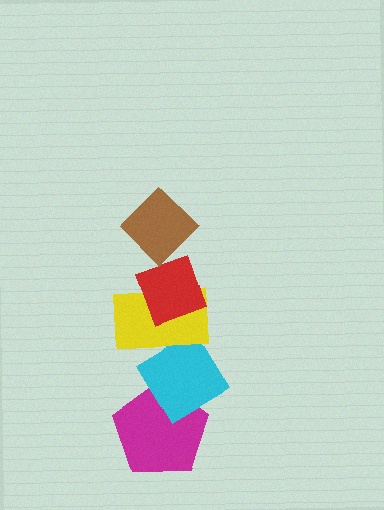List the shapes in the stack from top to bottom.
From top to bottom: the brown diamond, the red diamond, the yellow rectangle, the cyan diamond, the magenta pentagon.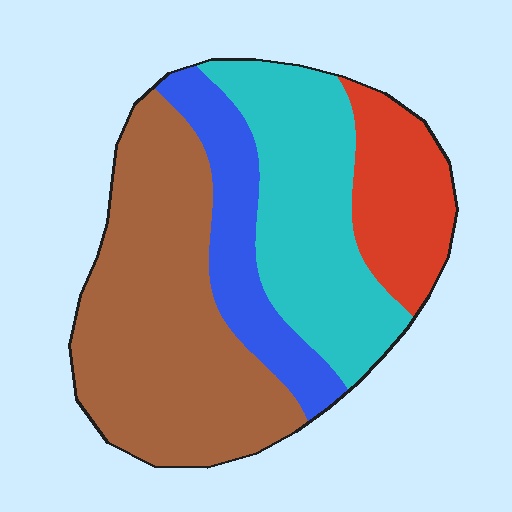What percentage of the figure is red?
Red covers around 15% of the figure.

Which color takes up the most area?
Brown, at roughly 40%.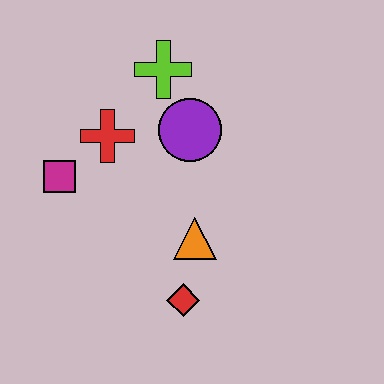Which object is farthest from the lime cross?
The red diamond is farthest from the lime cross.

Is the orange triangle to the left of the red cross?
No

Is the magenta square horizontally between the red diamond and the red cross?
No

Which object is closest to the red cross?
The magenta square is closest to the red cross.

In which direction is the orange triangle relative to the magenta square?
The orange triangle is to the right of the magenta square.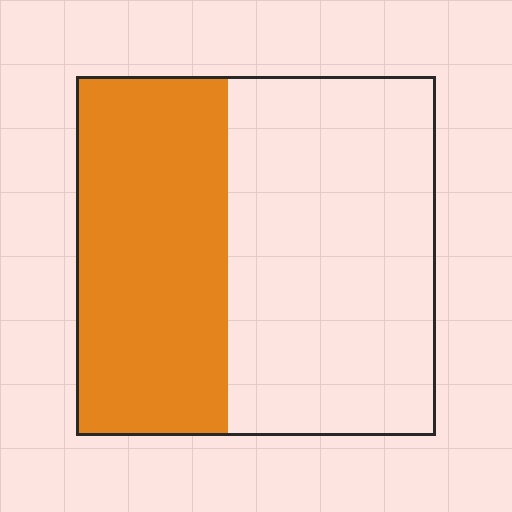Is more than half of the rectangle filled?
No.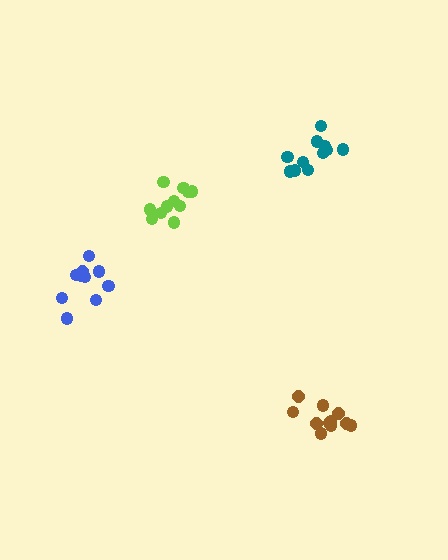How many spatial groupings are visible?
There are 4 spatial groupings.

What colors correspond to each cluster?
The clusters are colored: lime, brown, teal, blue.